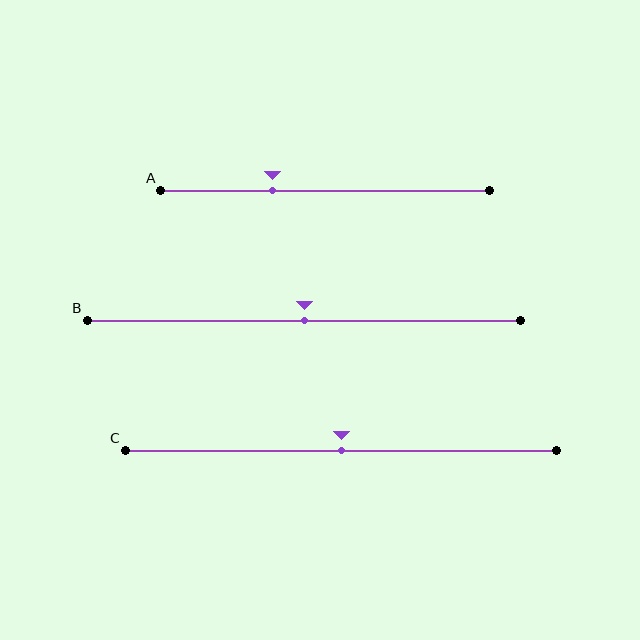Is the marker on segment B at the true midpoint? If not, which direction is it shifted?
Yes, the marker on segment B is at the true midpoint.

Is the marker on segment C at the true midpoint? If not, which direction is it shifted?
Yes, the marker on segment C is at the true midpoint.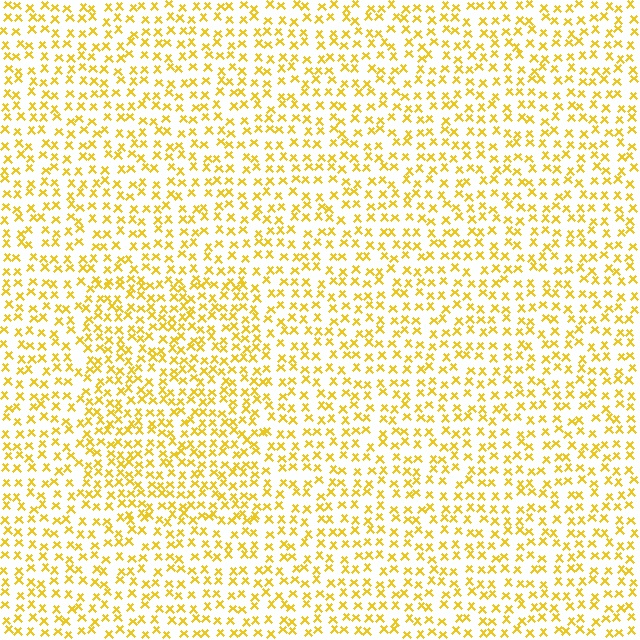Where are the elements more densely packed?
The elements are more densely packed inside the rectangle boundary.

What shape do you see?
I see a rectangle.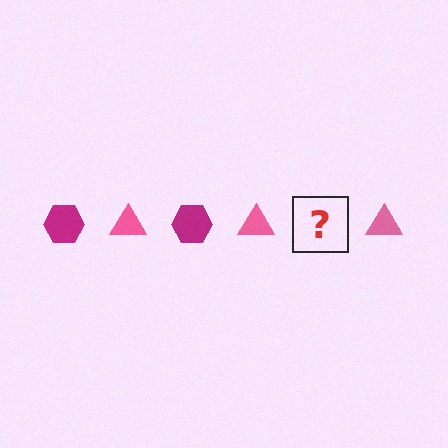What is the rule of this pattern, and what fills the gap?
The rule is that the pattern alternates between magenta hexagon and pink triangle. The gap should be filled with a magenta hexagon.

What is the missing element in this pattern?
The missing element is a magenta hexagon.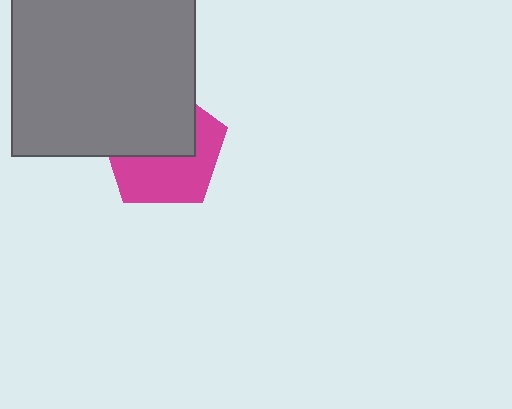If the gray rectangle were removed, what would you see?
You would see the complete magenta pentagon.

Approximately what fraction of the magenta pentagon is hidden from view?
Roughly 49% of the magenta pentagon is hidden behind the gray rectangle.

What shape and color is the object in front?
The object in front is a gray rectangle.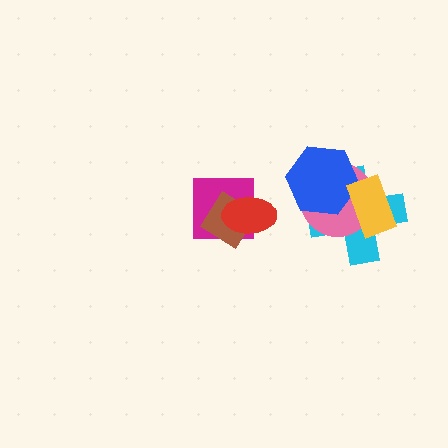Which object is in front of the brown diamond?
The red ellipse is in front of the brown diamond.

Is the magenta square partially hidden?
Yes, it is partially covered by another shape.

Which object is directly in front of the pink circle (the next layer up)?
The blue hexagon is directly in front of the pink circle.